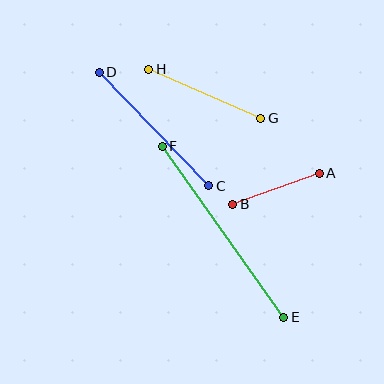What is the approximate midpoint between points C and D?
The midpoint is at approximately (154, 129) pixels.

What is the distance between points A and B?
The distance is approximately 92 pixels.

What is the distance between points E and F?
The distance is approximately 210 pixels.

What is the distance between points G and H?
The distance is approximately 122 pixels.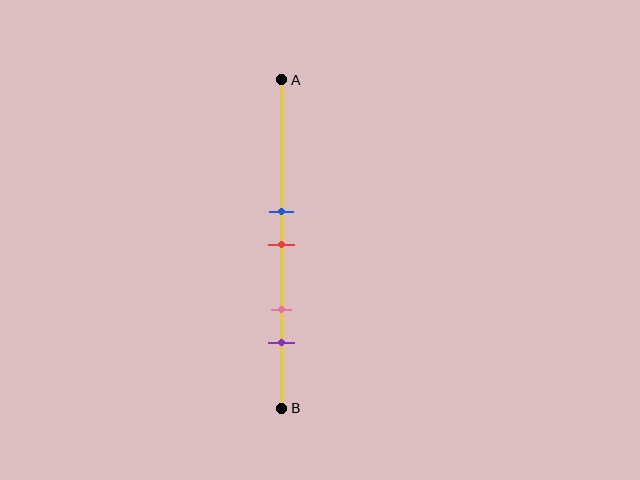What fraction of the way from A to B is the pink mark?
The pink mark is approximately 70% (0.7) of the way from A to B.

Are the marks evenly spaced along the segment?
No, the marks are not evenly spaced.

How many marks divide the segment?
There are 4 marks dividing the segment.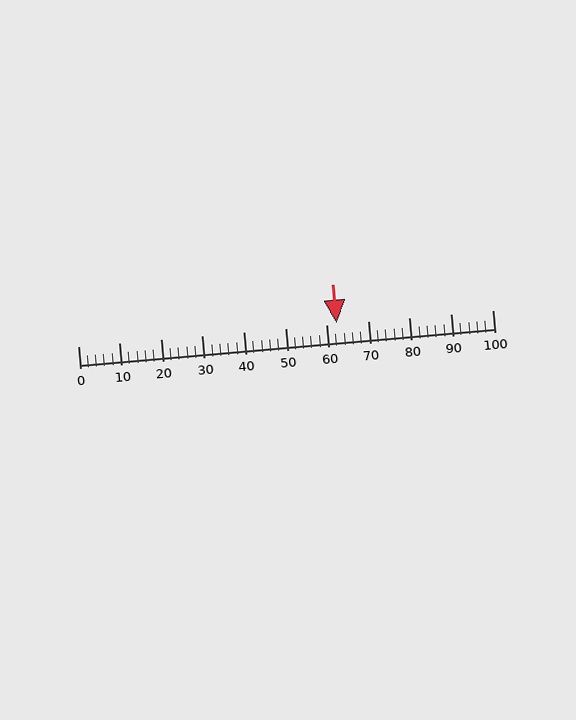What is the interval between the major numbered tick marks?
The major tick marks are spaced 10 units apart.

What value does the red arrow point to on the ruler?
The red arrow points to approximately 62.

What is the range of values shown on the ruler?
The ruler shows values from 0 to 100.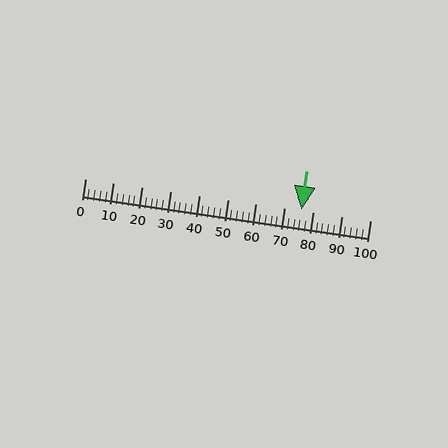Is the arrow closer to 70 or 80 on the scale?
The arrow is closer to 80.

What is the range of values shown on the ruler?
The ruler shows values from 0 to 100.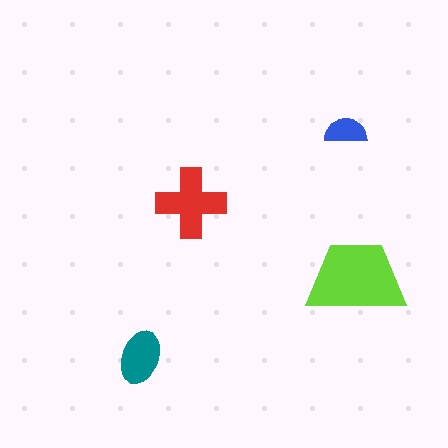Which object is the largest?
The lime trapezoid.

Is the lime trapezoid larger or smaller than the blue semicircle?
Larger.